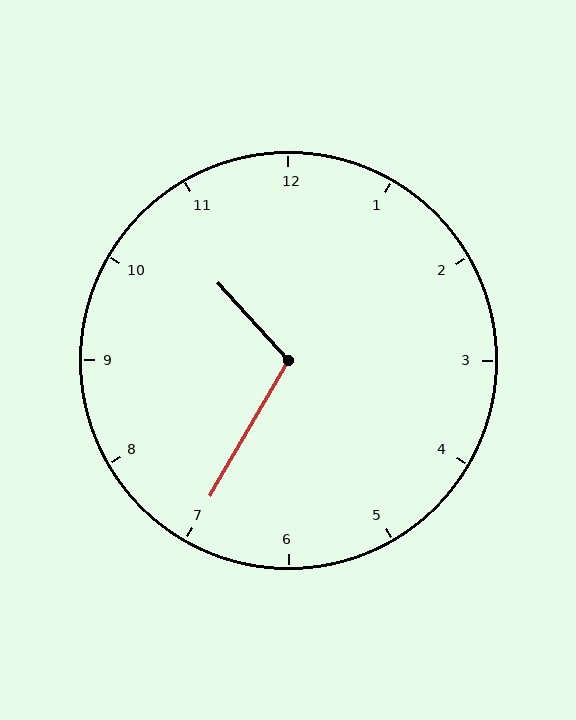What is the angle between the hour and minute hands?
Approximately 108 degrees.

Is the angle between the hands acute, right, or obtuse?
It is obtuse.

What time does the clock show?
10:35.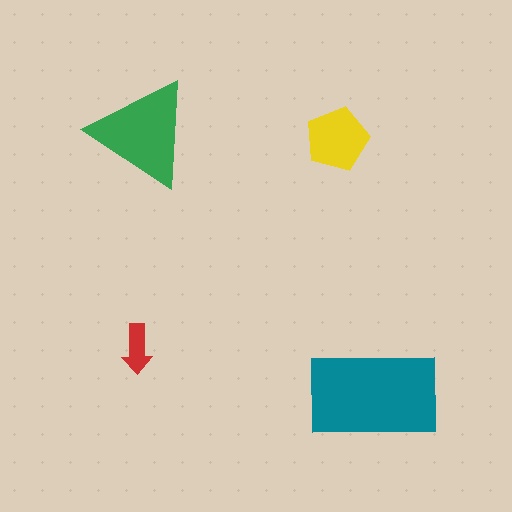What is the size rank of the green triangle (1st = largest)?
2nd.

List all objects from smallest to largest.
The red arrow, the yellow pentagon, the green triangle, the teal rectangle.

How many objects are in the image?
There are 4 objects in the image.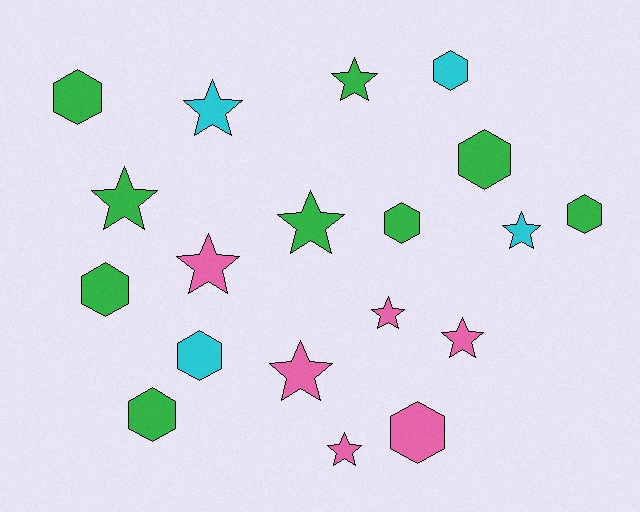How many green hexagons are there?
There are 6 green hexagons.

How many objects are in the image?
There are 19 objects.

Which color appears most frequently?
Green, with 9 objects.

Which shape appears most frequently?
Star, with 10 objects.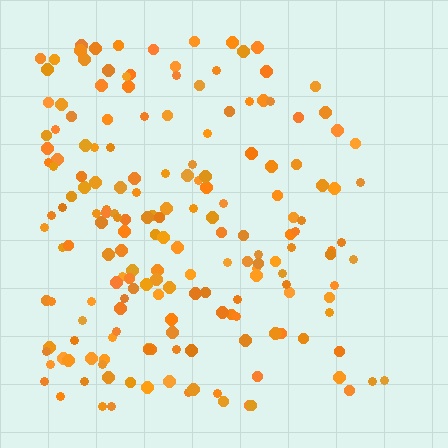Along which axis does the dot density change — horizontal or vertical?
Horizontal.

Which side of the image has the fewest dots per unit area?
The right.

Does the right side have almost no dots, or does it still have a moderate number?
Still a moderate number, just noticeably fewer than the left.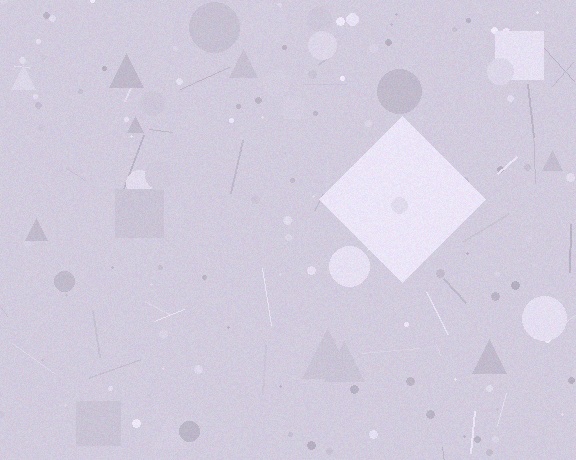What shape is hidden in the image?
A diamond is hidden in the image.